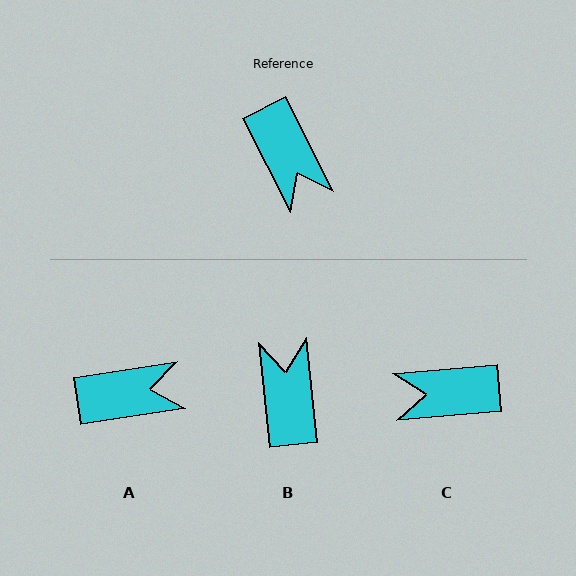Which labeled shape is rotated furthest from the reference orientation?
B, about 159 degrees away.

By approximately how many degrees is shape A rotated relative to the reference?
Approximately 72 degrees counter-clockwise.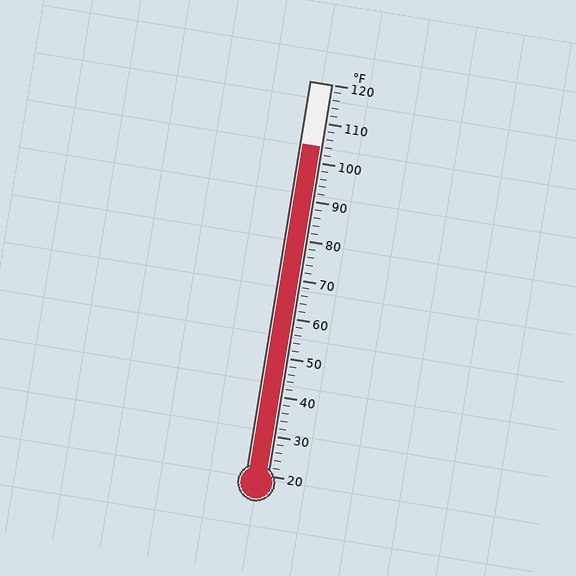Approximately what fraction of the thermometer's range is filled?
The thermometer is filled to approximately 85% of its range.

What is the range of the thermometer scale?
The thermometer scale ranges from 20°F to 120°F.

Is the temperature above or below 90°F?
The temperature is above 90°F.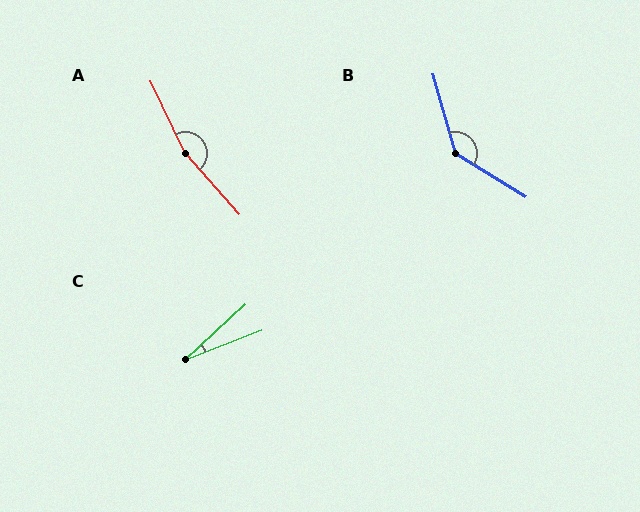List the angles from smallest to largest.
C (21°), B (138°), A (164°).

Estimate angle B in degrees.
Approximately 138 degrees.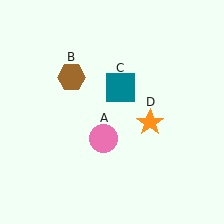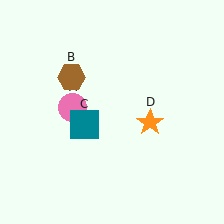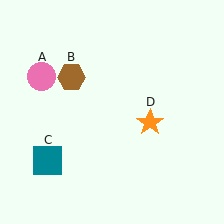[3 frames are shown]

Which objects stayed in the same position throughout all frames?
Brown hexagon (object B) and orange star (object D) remained stationary.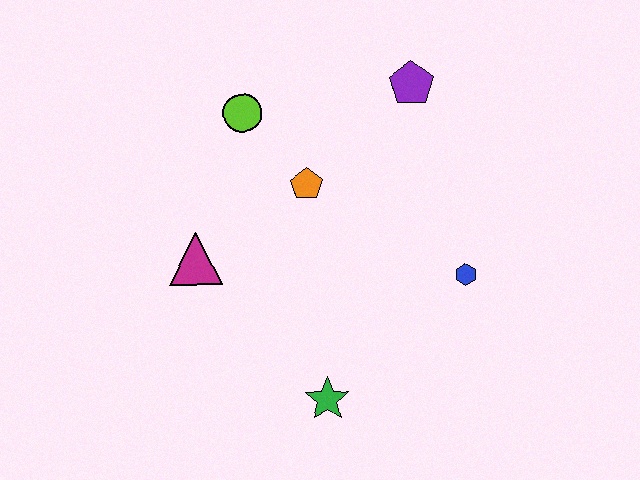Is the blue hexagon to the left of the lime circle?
No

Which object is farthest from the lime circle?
The green star is farthest from the lime circle.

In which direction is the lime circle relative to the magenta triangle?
The lime circle is above the magenta triangle.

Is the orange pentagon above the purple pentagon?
No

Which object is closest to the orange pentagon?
The lime circle is closest to the orange pentagon.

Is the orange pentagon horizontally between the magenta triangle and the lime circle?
No